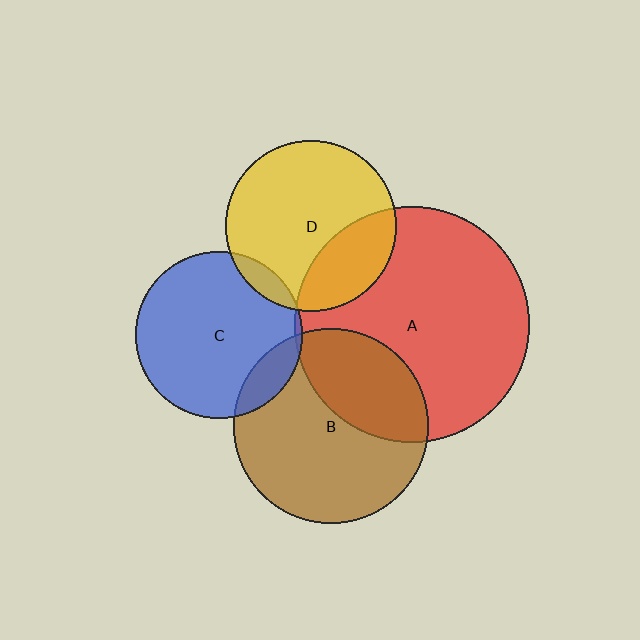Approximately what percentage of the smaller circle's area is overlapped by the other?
Approximately 5%.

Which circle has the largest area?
Circle A (red).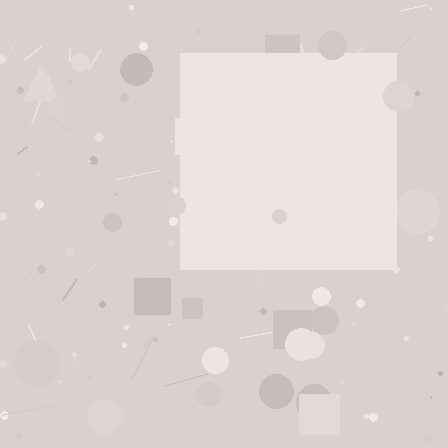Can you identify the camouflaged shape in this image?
The camouflaged shape is a square.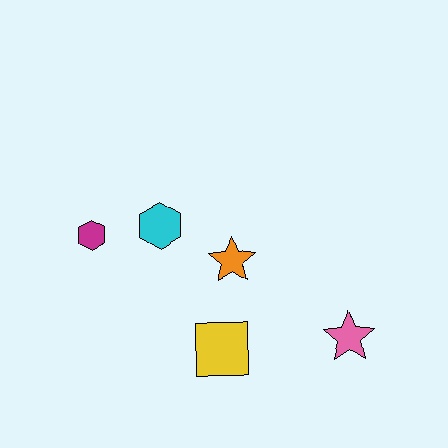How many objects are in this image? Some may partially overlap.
There are 5 objects.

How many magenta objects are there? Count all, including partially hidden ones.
There is 1 magenta object.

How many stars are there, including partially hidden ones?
There are 2 stars.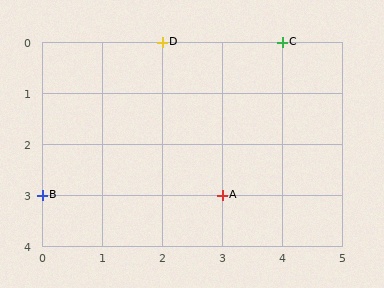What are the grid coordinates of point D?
Point D is at grid coordinates (2, 0).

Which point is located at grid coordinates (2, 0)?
Point D is at (2, 0).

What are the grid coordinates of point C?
Point C is at grid coordinates (4, 0).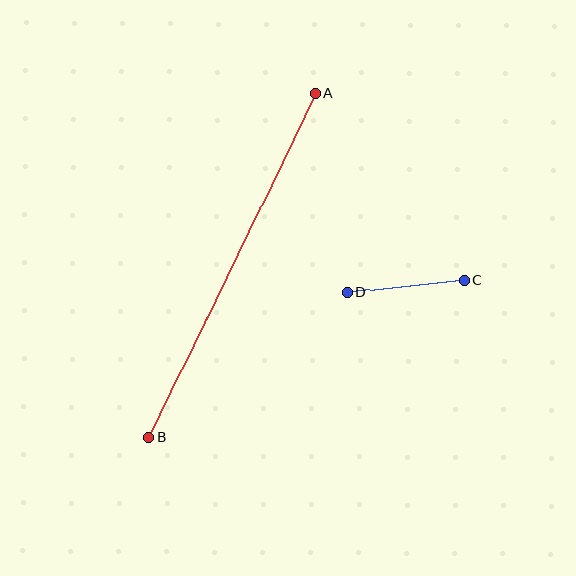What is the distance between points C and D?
The distance is approximately 118 pixels.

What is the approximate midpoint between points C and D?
The midpoint is at approximately (406, 287) pixels.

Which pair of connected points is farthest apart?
Points A and B are farthest apart.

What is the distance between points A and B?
The distance is approximately 382 pixels.